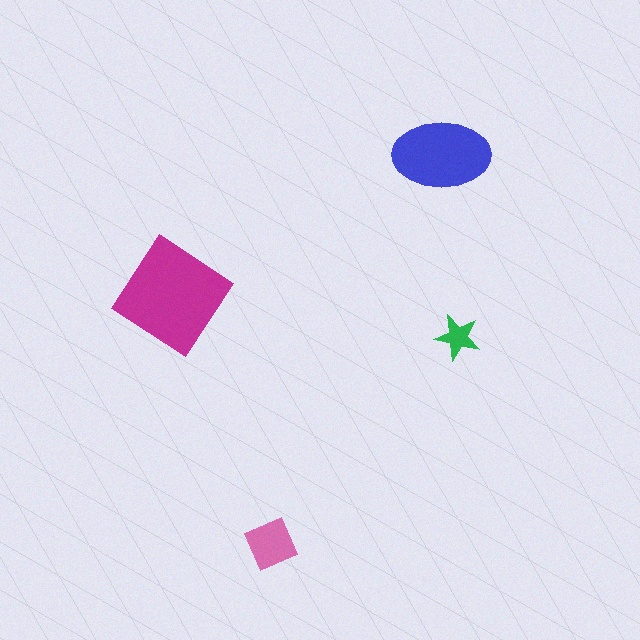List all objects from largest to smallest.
The magenta diamond, the blue ellipse, the pink square, the green star.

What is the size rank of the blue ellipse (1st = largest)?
2nd.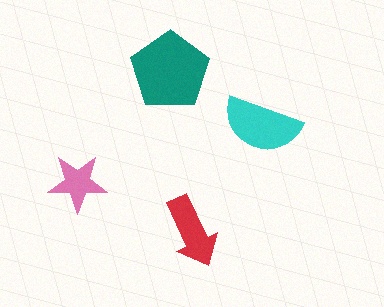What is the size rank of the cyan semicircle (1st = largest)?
2nd.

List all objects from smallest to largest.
The pink star, the red arrow, the cyan semicircle, the teal pentagon.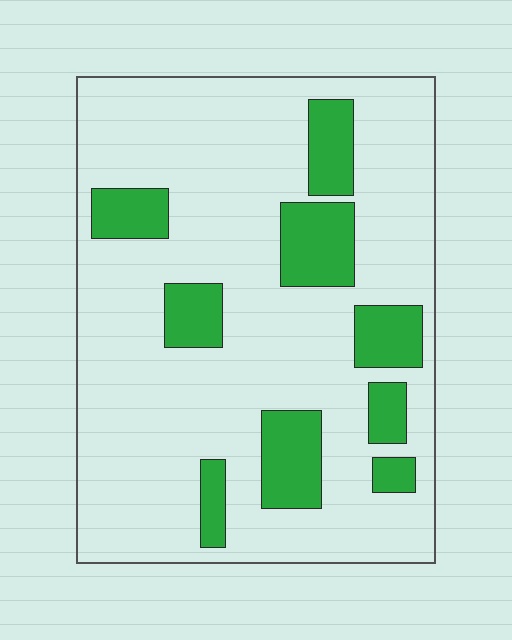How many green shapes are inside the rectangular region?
9.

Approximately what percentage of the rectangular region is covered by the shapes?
Approximately 20%.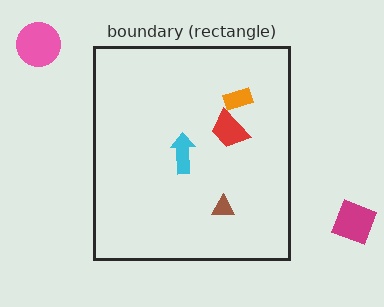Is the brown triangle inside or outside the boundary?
Inside.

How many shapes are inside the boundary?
4 inside, 2 outside.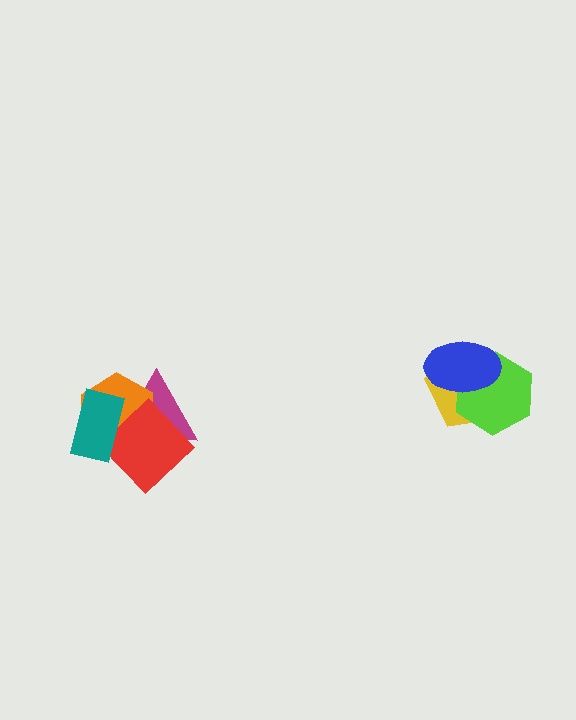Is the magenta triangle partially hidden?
Yes, it is partially covered by another shape.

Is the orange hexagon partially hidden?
Yes, it is partially covered by another shape.